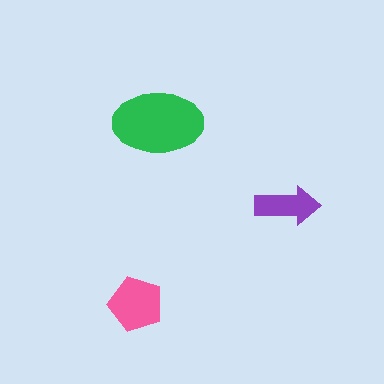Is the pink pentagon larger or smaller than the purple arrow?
Larger.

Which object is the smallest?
The purple arrow.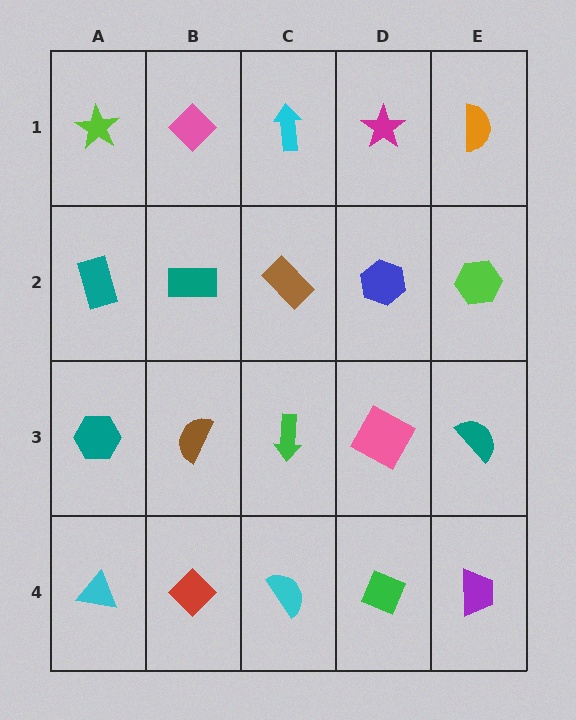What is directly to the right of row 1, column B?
A cyan arrow.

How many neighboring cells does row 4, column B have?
3.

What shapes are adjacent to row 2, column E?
An orange semicircle (row 1, column E), a teal semicircle (row 3, column E), a blue hexagon (row 2, column D).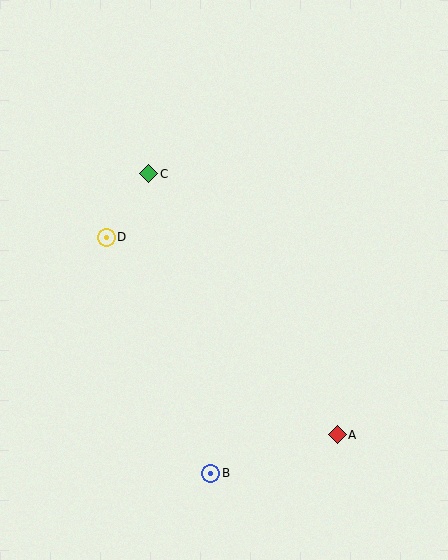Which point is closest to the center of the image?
Point D at (106, 237) is closest to the center.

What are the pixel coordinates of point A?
Point A is at (337, 435).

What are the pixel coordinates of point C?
Point C is at (149, 174).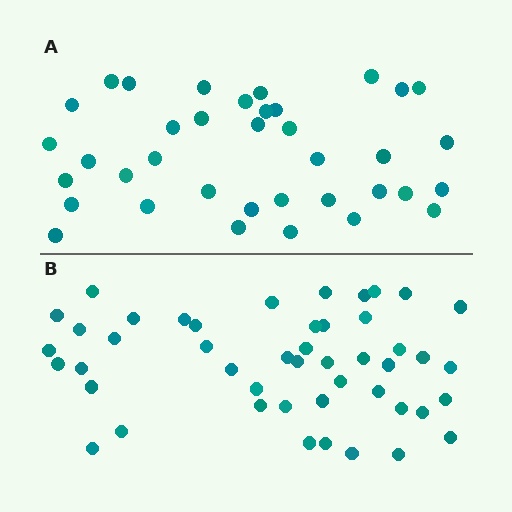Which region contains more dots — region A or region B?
Region B (the bottom region) has more dots.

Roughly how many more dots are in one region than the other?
Region B has roughly 10 or so more dots than region A.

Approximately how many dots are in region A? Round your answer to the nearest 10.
About 40 dots. (The exact count is 37, which rounds to 40.)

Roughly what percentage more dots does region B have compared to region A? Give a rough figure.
About 25% more.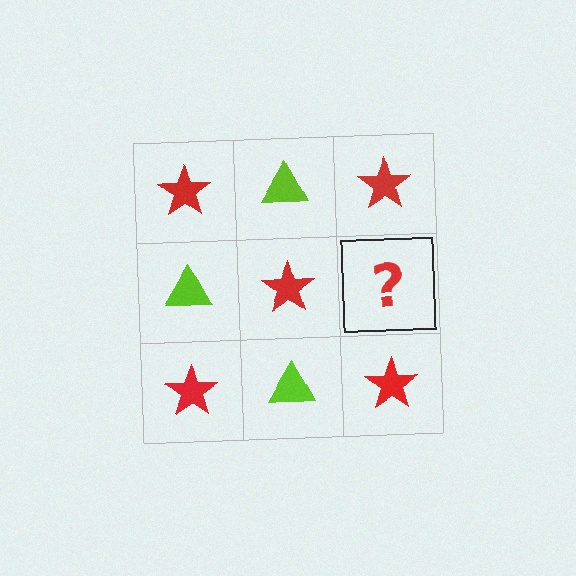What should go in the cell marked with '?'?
The missing cell should contain a lime triangle.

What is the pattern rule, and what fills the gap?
The rule is that it alternates red star and lime triangle in a checkerboard pattern. The gap should be filled with a lime triangle.